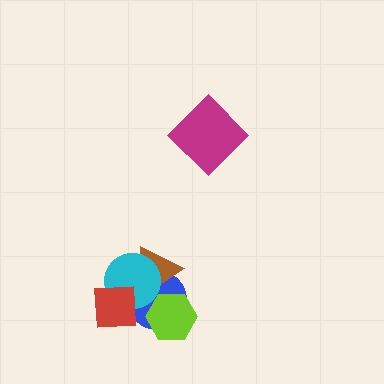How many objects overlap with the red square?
2 objects overlap with the red square.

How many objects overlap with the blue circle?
4 objects overlap with the blue circle.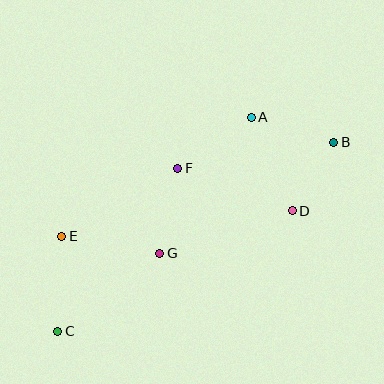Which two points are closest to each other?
Points B and D are closest to each other.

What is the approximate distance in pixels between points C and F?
The distance between C and F is approximately 202 pixels.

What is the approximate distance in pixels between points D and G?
The distance between D and G is approximately 139 pixels.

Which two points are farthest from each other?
Points B and C are farthest from each other.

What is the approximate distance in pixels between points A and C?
The distance between A and C is approximately 288 pixels.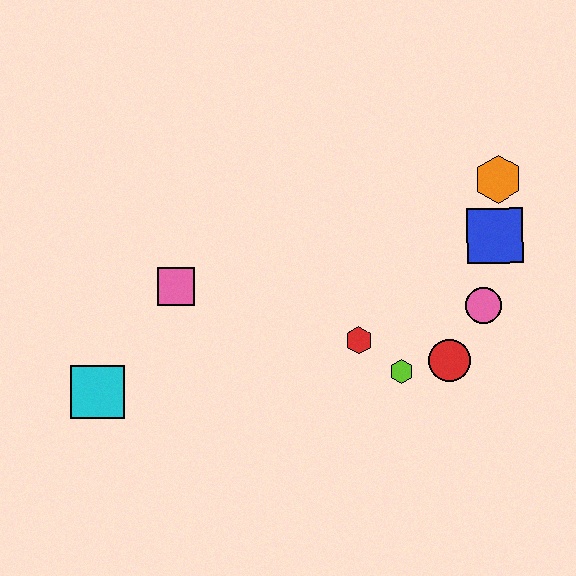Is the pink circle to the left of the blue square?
Yes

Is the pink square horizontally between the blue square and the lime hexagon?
No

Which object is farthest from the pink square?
The orange hexagon is farthest from the pink square.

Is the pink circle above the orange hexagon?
No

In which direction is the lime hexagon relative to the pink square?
The lime hexagon is to the right of the pink square.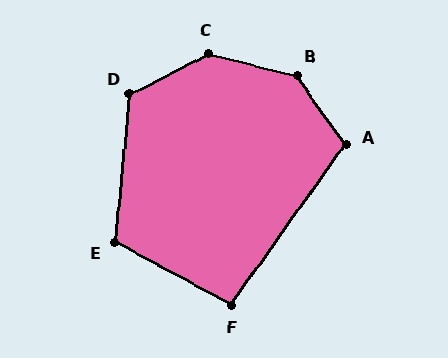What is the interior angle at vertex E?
Approximately 112 degrees (obtuse).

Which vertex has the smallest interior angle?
F, at approximately 97 degrees.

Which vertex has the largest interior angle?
B, at approximately 139 degrees.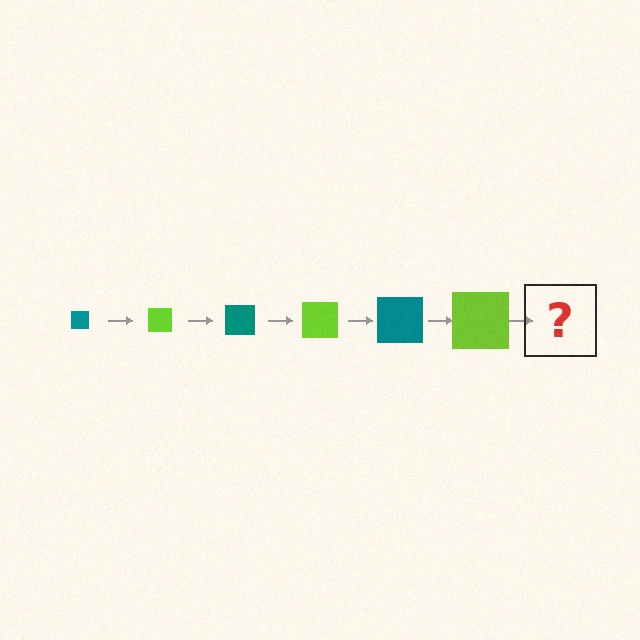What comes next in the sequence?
The next element should be a teal square, larger than the previous one.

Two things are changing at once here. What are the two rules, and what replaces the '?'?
The two rules are that the square grows larger each step and the color cycles through teal and lime. The '?' should be a teal square, larger than the previous one.